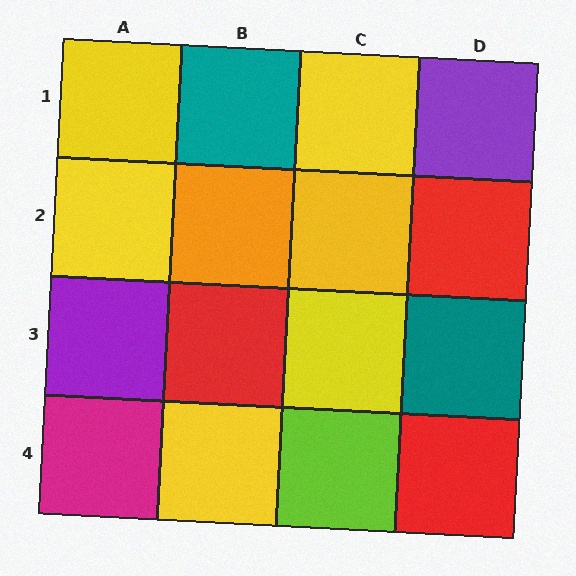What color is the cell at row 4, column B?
Yellow.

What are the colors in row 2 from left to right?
Yellow, orange, yellow, red.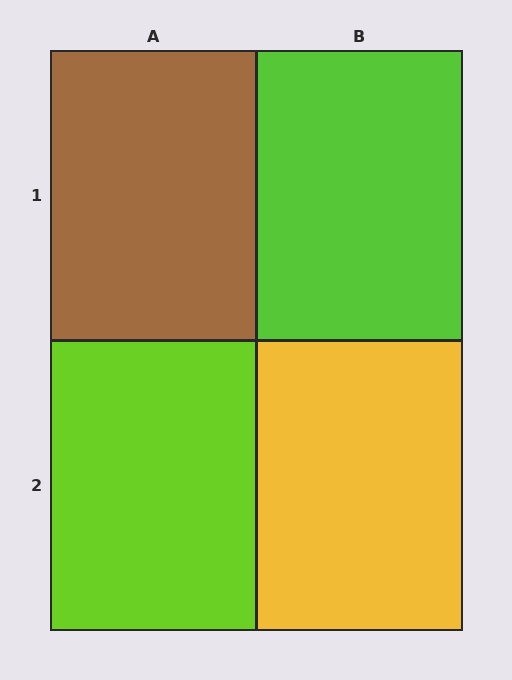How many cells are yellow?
1 cell is yellow.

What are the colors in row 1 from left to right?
Brown, lime.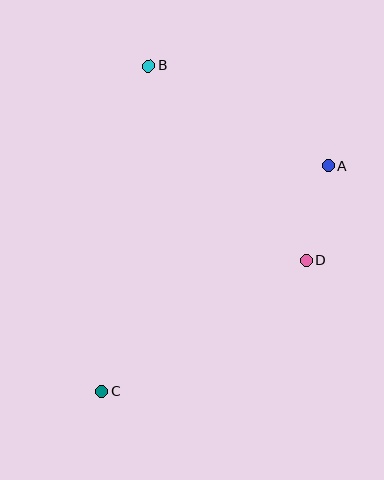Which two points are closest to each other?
Points A and D are closest to each other.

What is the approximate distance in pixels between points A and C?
The distance between A and C is approximately 320 pixels.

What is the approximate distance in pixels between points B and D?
The distance between B and D is approximately 251 pixels.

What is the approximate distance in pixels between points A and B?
The distance between A and B is approximately 206 pixels.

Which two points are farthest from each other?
Points B and C are farthest from each other.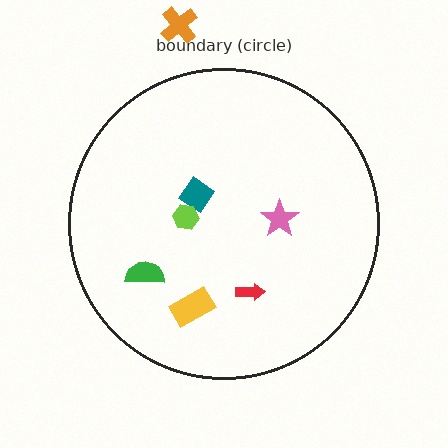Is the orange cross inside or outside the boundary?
Outside.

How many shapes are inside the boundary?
6 inside, 1 outside.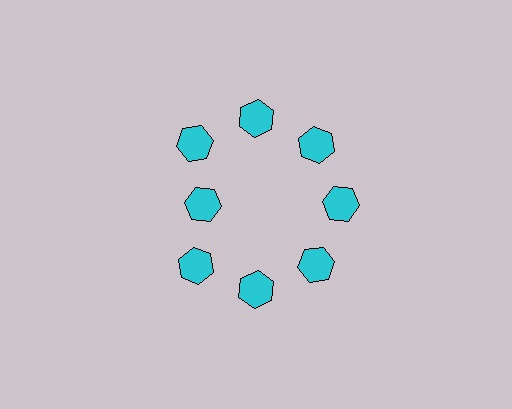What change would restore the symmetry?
The symmetry would be restored by moving it outward, back onto the ring so that all 8 hexagons sit at equal angles and equal distance from the center.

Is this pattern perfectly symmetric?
No. The 8 cyan hexagons are arranged in a ring, but one element near the 9 o'clock position is pulled inward toward the center, breaking the 8-fold rotational symmetry.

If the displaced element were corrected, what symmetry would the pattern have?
It would have 8-fold rotational symmetry — the pattern would map onto itself every 45 degrees.